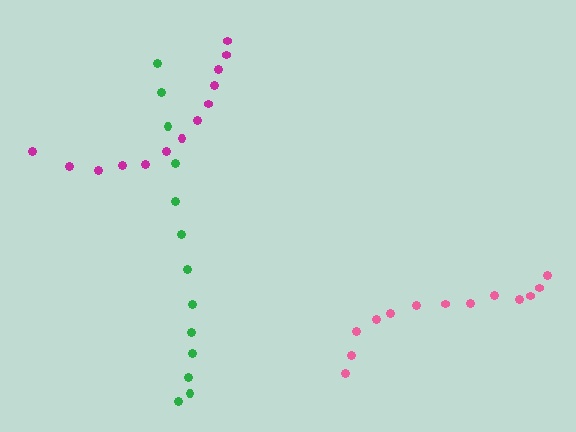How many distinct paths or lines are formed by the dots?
There are 3 distinct paths.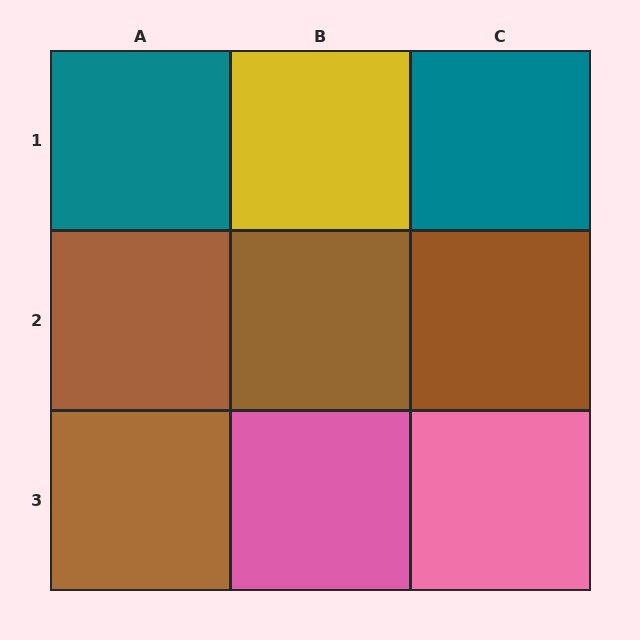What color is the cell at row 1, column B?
Yellow.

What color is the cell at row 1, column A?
Teal.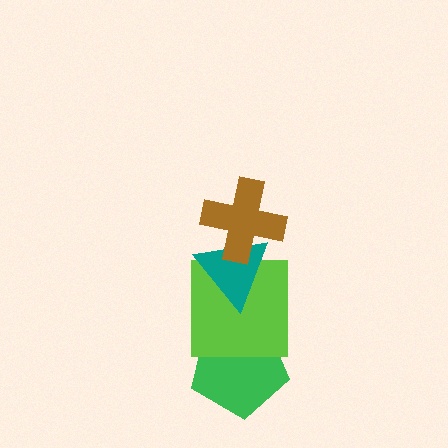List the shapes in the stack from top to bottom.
From top to bottom: the brown cross, the teal triangle, the lime square, the green pentagon.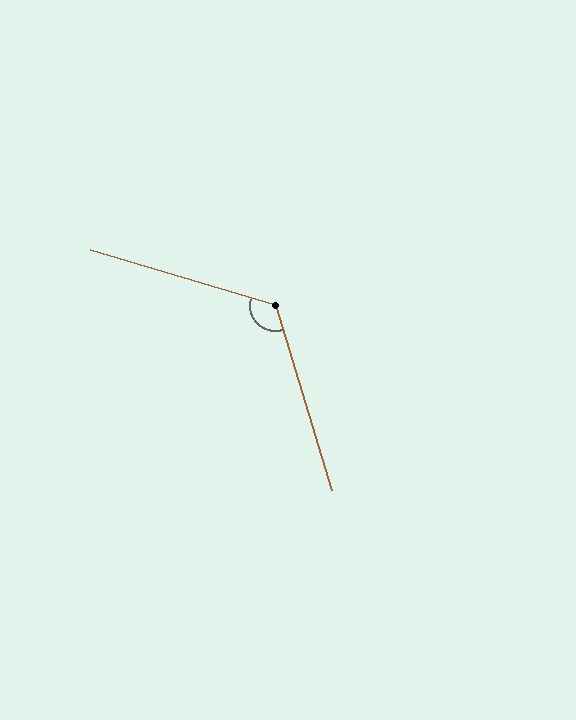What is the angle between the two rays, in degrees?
Approximately 123 degrees.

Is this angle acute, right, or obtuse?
It is obtuse.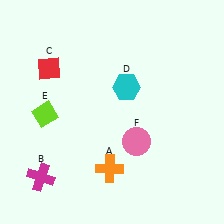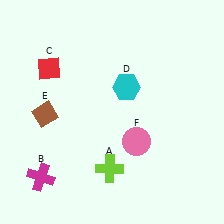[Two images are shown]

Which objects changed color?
A changed from orange to lime. E changed from lime to brown.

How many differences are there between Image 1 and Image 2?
There are 2 differences between the two images.